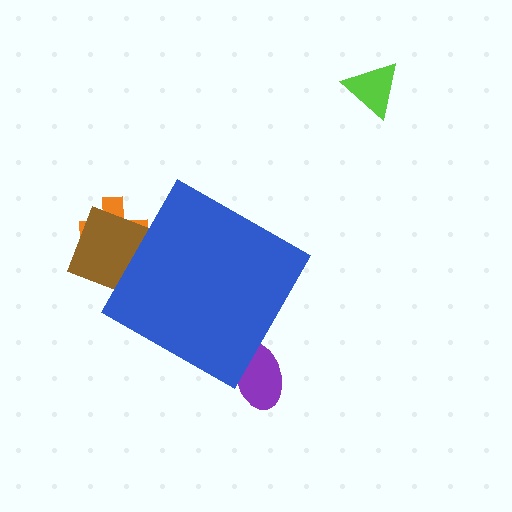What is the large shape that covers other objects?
A blue diamond.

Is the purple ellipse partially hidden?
Yes, the purple ellipse is partially hidden behind the blue diamond.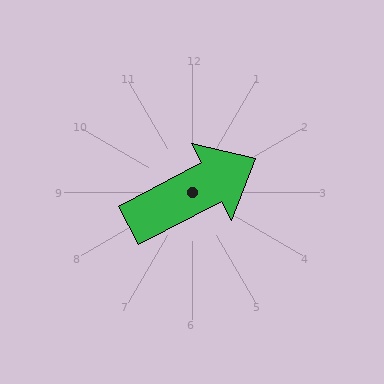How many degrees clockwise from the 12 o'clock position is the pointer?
Approximately 62 degrees.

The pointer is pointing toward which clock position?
Roughly 2 o'clock.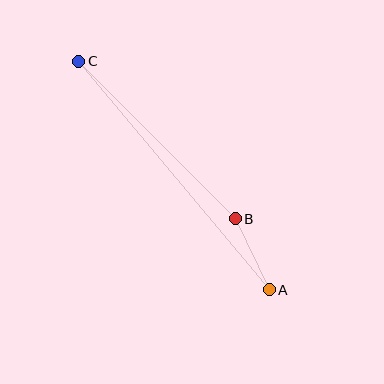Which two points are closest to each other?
Points A and B are closest to each other.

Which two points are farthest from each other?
Points A and C are farthest from each other.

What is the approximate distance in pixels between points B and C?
The distance between B and C is approximately 222 pixels.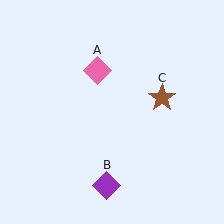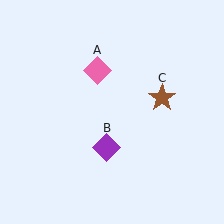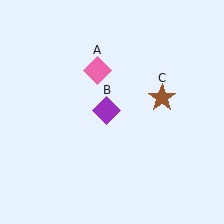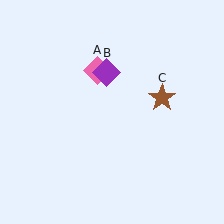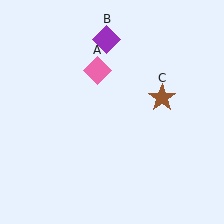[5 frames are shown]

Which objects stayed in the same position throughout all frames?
Pink diamond (object A) and brown star (object C) remained stationary.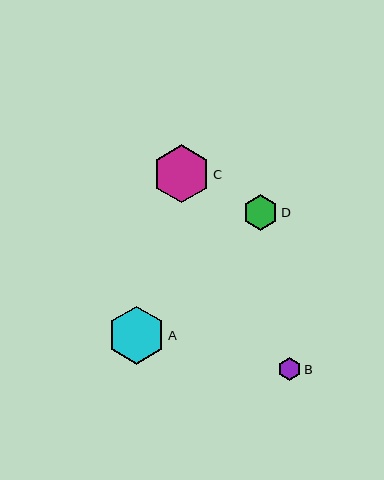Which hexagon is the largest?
Hexagon C is the largest with a size of approximately 58 pixels.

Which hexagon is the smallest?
Hexagon B is the smallest with a size of approximately 23 pixels.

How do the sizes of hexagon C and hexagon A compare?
Hexagon C and hexagon A are approximately the same size.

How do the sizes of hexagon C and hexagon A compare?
Hexagon C and hexagon A are approximately the same size.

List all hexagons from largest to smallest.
From largest to smallest: C, A, D, B.